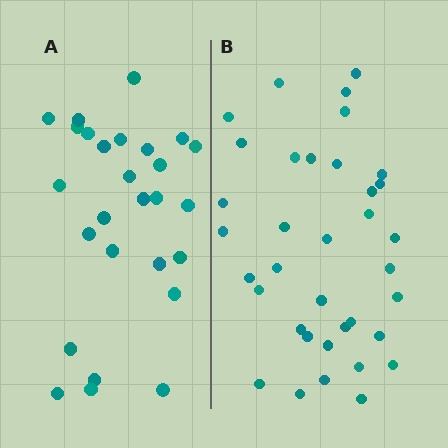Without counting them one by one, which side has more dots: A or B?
Region B (the right region) has more dots.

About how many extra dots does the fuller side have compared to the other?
Region B has roughly 8 or so more dots than region A.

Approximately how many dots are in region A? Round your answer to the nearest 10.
About 30 dots. (The exact count is 27, which rounds to 30.)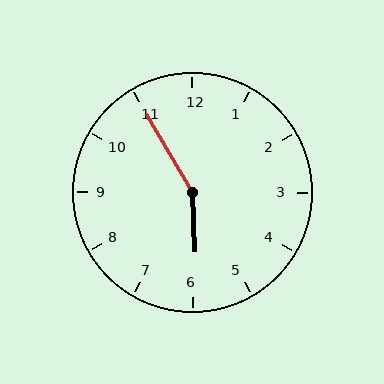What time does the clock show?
5:55.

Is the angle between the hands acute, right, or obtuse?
It is obtuse.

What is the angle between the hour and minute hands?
Approximately 152 degrees.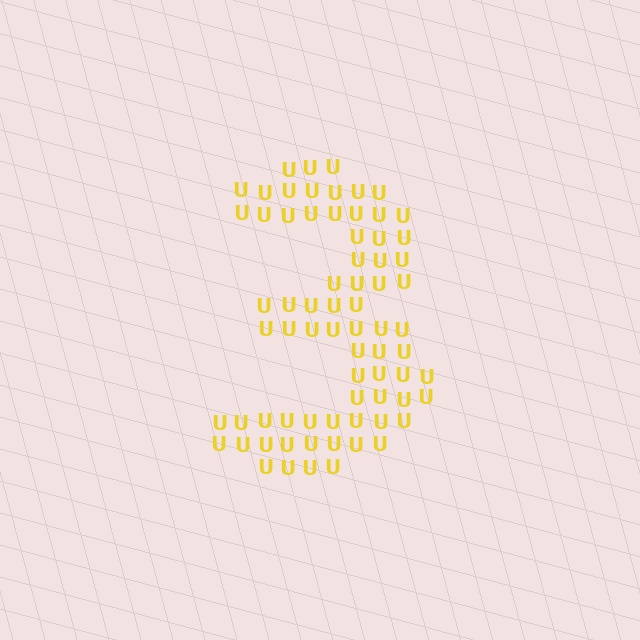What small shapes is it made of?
It is made of small letter U's.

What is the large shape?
The large shape is the digit 3.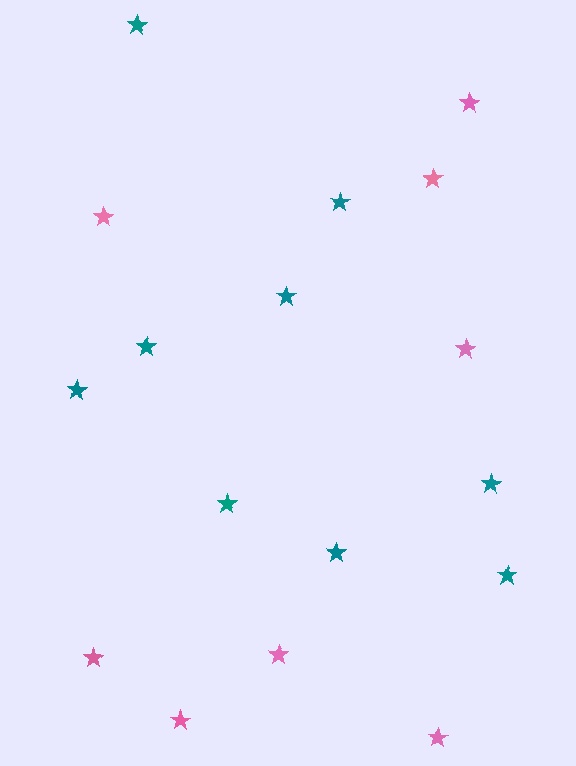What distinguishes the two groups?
There are 2 groups: one group of pink stars (8) and one group of teal stars (9).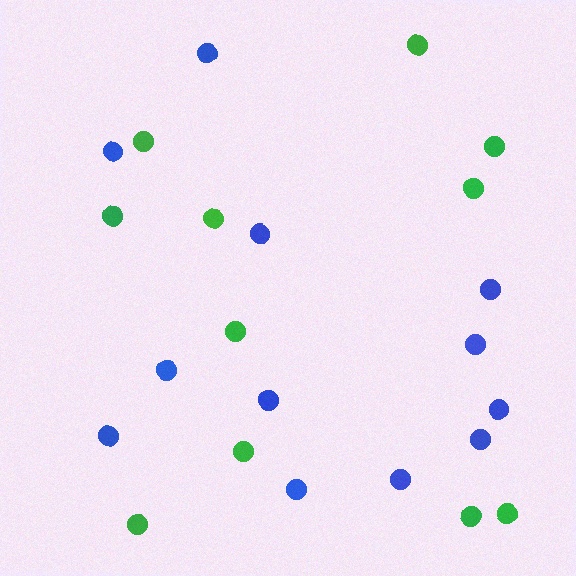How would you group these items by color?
There are 2 groups: one group of green circles (11) and one group of blue circles (12).